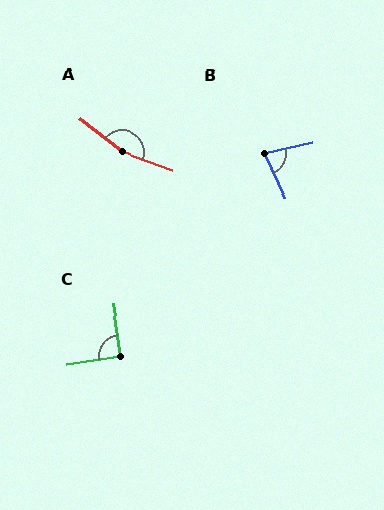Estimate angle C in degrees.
Approximately 90 degrees.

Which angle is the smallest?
B, at approximately 77 degrees.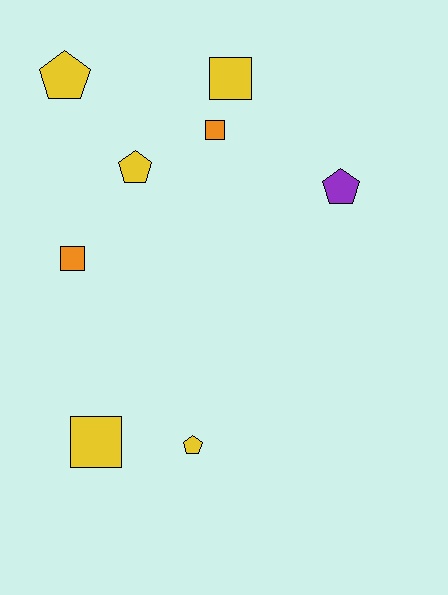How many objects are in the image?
There are 8 objects.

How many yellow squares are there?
There are 2 yellow squares.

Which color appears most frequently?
Yellow, with 5 objects.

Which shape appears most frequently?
Pentagon, with 4 objects.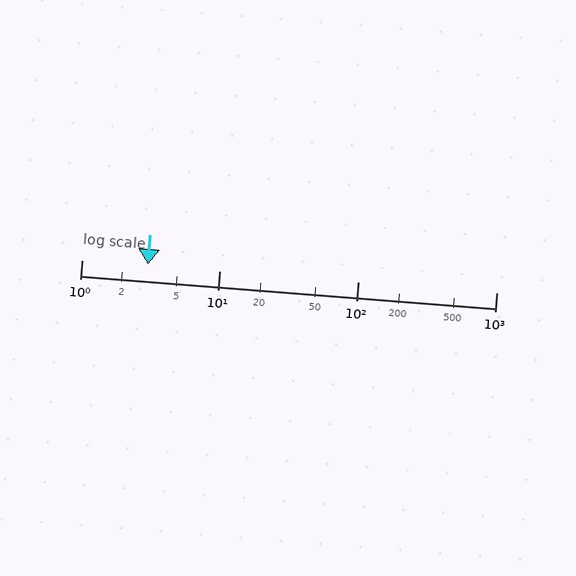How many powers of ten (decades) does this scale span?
The scale spans 3 decades, from 1 to 1000.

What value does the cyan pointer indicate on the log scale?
The pointer indicates approximately 3.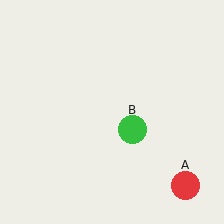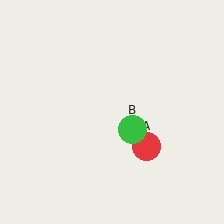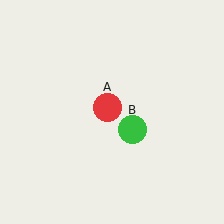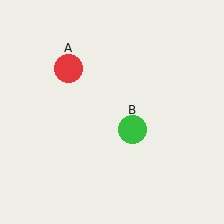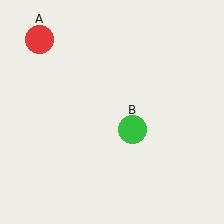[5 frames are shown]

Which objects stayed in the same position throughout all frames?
Green circle (object B) remained stationary.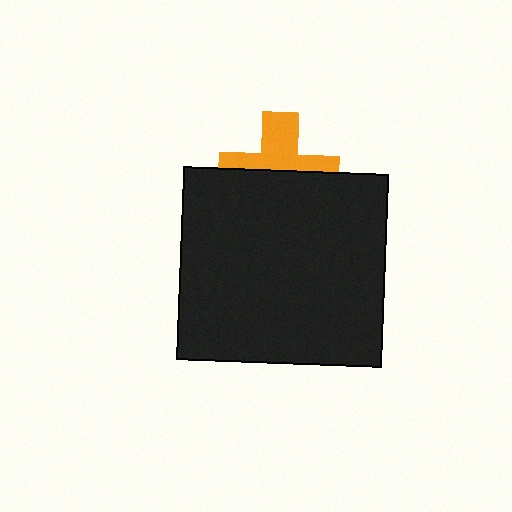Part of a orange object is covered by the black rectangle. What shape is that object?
It is a cross.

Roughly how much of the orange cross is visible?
About half of it is visible (roughly 47%).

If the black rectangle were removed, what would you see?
You would see the complete orange cross.